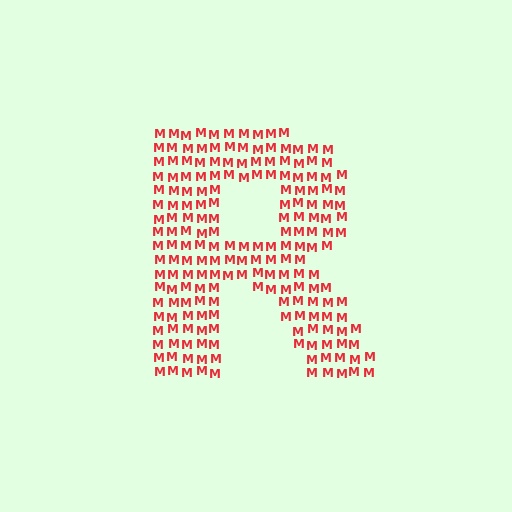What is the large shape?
The large shape is the letter R.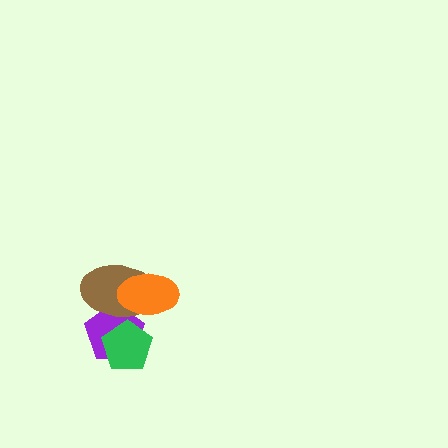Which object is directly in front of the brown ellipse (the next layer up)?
The green pentagon is directly in front of the brown ellipse.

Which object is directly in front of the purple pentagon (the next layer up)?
The brown ellipse is directly in front of the purple pentagon.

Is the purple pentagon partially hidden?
Yes, it is partially covered by another shape.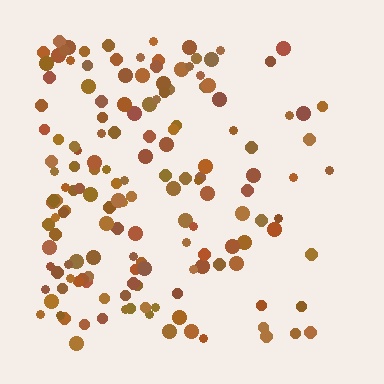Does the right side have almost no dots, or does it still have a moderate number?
Still a moderate number, just noticeably fewer than the left.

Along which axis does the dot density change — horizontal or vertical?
Horizontal.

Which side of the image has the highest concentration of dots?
The left.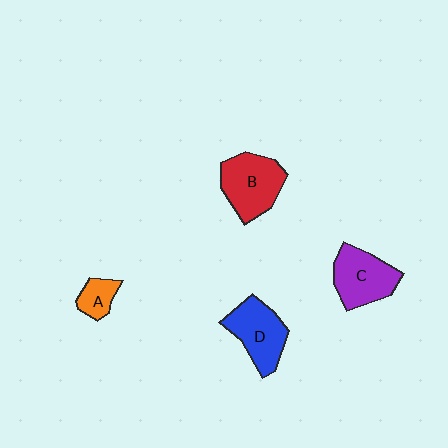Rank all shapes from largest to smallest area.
From largest to smallest: B (red), C (purple), D (blue), A (orange).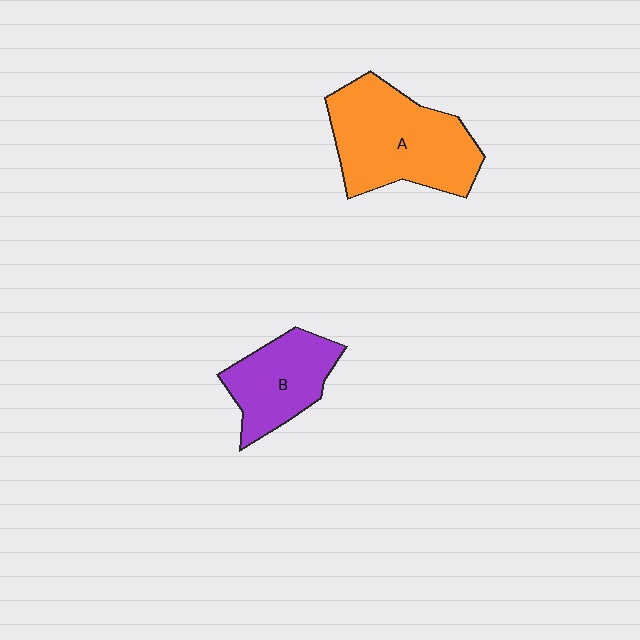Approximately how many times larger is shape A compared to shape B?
Approximately 1.6 times.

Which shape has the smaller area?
Shape B (purple).